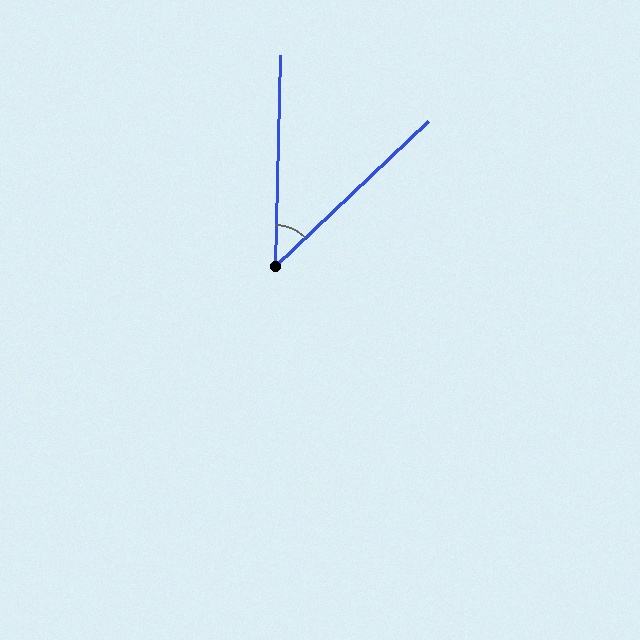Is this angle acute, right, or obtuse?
It is acute.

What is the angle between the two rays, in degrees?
Approximately 45 degrees.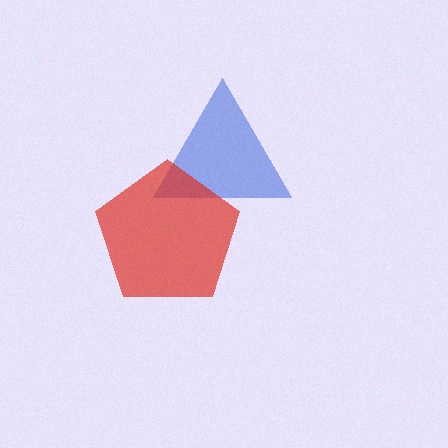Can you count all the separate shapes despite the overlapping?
Yes, there are 2 separate shapes.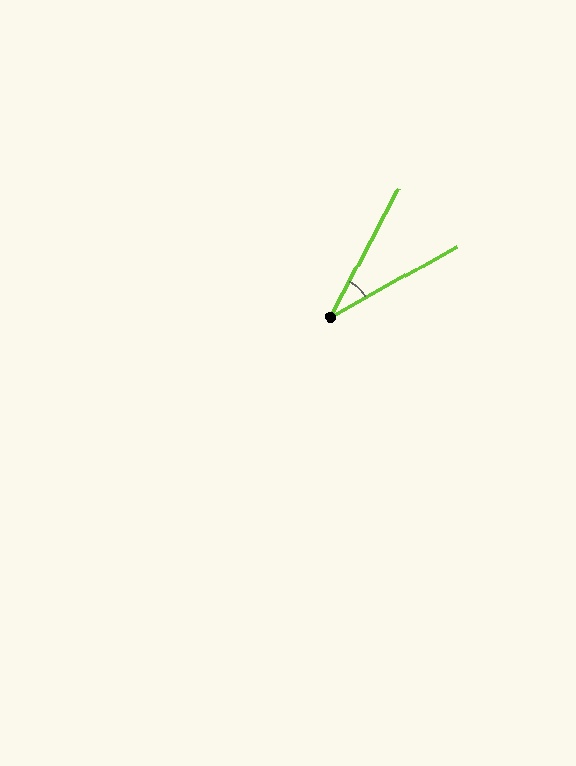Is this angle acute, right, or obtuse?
It is acute.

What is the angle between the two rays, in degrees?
Approximately 32 degrees.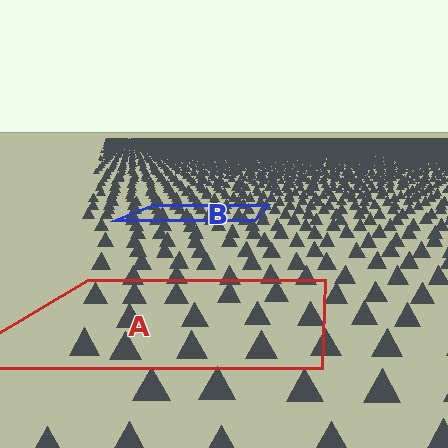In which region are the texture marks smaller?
The texture marks are smaller in region B, because it is farther away.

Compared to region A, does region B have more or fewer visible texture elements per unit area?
Region B has more texture elements per unit area — they are packed more densely because it is farther away.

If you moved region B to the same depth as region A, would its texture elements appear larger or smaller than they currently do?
They would appear larger. At a closer depth, the same texture elements are projected at a bigger on-screen size.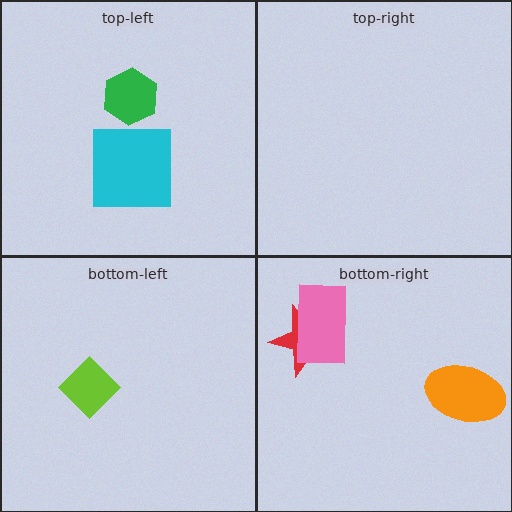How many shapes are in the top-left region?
2.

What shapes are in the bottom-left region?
The lime diamond.